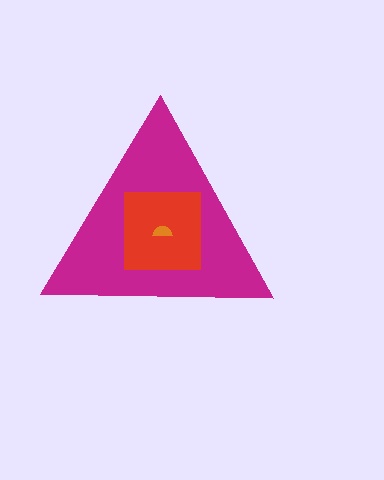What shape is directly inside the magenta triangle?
The red square.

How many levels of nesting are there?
3.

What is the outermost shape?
The magenta triangle.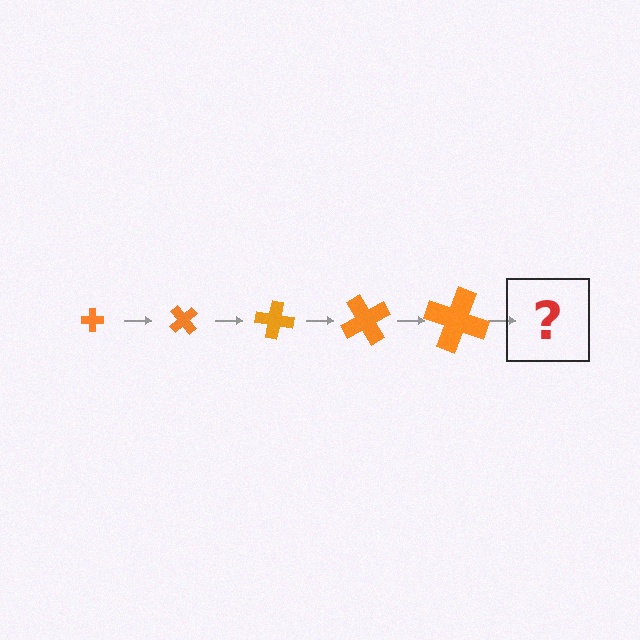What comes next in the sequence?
The next element should be a cross, larger than the previous one and rotated 250 degrees from the start.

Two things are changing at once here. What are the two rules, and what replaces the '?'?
The two rules are that the cross grows larger each step and it rotates 50 degrees each step. The '?' should be a cross, larger than the previous one and rotated 250 degrees from the start.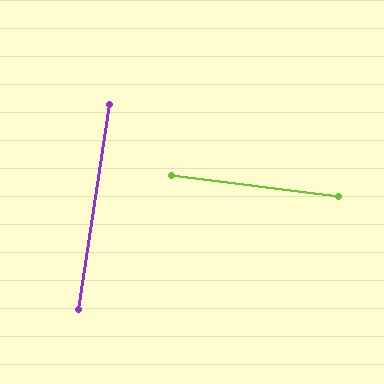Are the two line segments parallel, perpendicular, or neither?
Perpendicular — they meet at approximately 89°.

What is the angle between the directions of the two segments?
Approximately 89 degrees.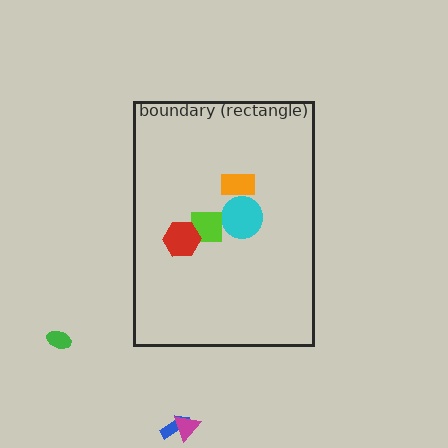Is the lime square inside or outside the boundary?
Inside.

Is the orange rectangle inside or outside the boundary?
Inside.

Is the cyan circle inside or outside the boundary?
Inside.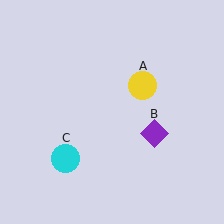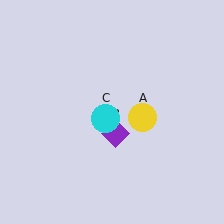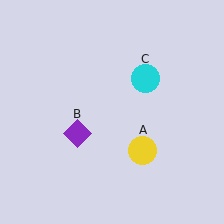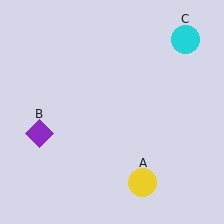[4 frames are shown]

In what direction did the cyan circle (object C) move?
The cyan circle (object C) moved up and to the right.